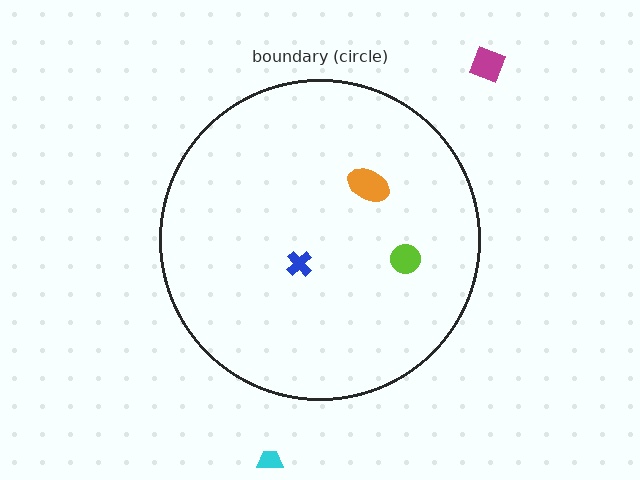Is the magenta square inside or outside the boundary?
Outside.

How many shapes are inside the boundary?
3 inside, 2 outside.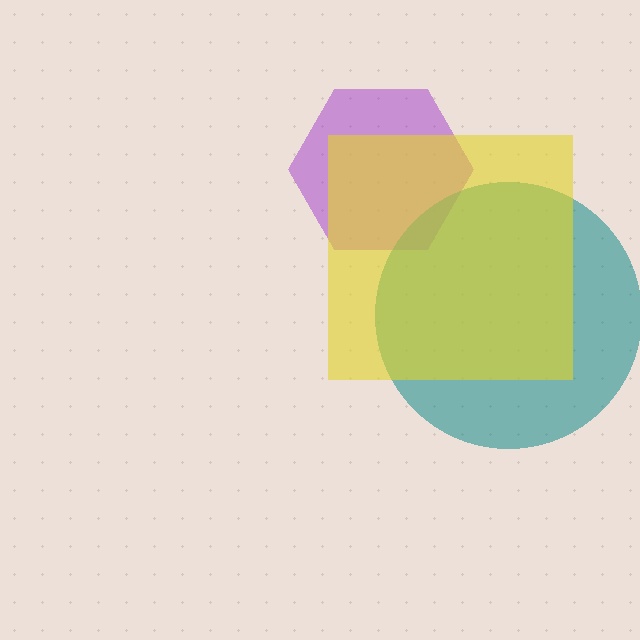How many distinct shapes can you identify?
There are 3 distinct shapes: a purple hexagon, a teal circle, a yellow square.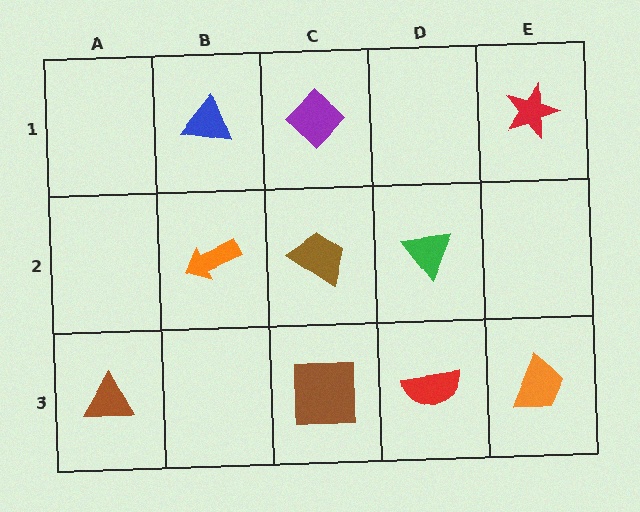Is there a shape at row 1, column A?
No, that cell is empty.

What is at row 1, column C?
A purple diamond.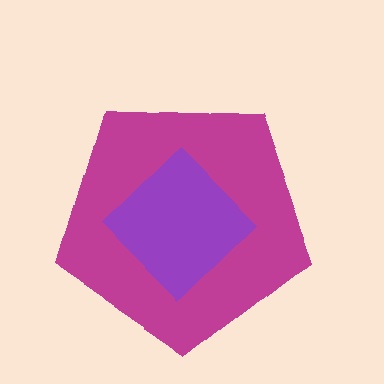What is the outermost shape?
The magenta pentagon.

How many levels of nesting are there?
2.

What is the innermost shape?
The purple diamond.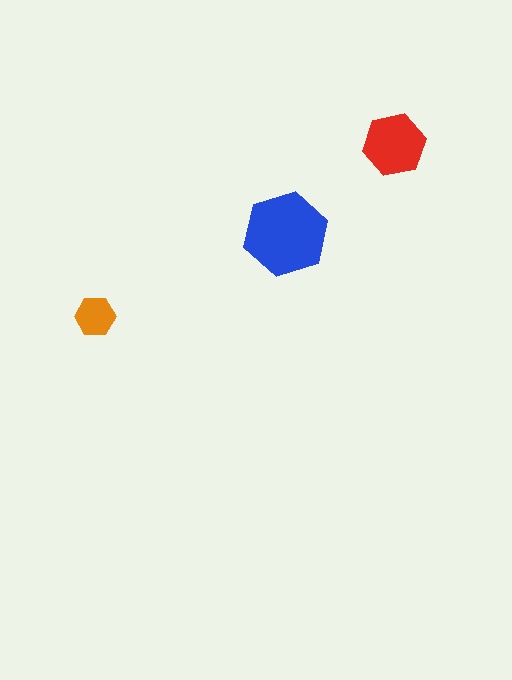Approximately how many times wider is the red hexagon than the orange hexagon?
About 1.5 times wider.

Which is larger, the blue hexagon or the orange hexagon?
The blue one.